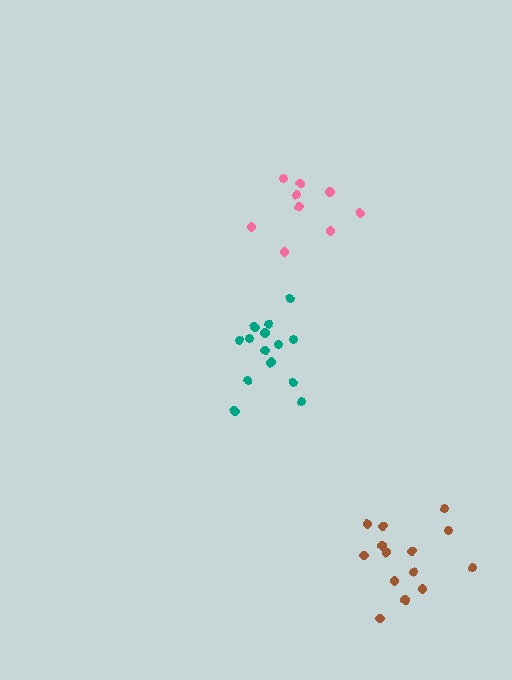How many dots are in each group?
Group 1: 9 dots, Group 2: 14 dots, Group 3: 14 dots (37 total).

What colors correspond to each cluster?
The clusters are colored: pink, teal, brown.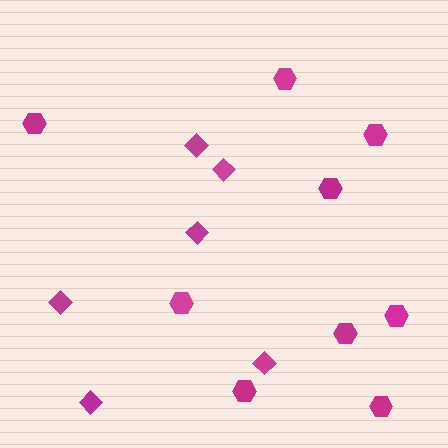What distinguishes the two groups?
There are 2 groups: one group of diamonds (6) and one group of hexagons (9).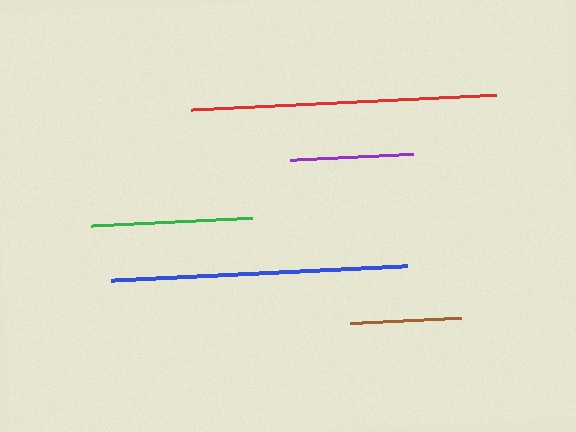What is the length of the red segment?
The red segment is approximately 307 pixels long.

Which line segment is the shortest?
The brown line is the shortest at approximately 111 pixels.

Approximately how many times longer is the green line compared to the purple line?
The green line is approximately 1.3 times the length of the purple line.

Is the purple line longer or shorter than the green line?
The green line is longer than the purple line.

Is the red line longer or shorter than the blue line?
The red line is longer than the blue line.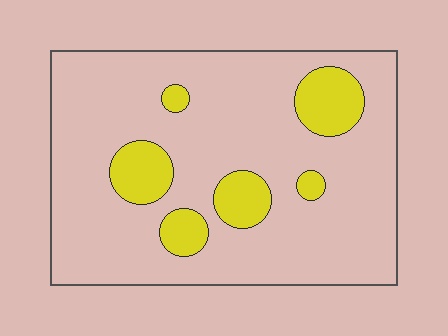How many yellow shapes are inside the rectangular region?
6.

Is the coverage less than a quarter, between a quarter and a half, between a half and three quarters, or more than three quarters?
Less than a quarter.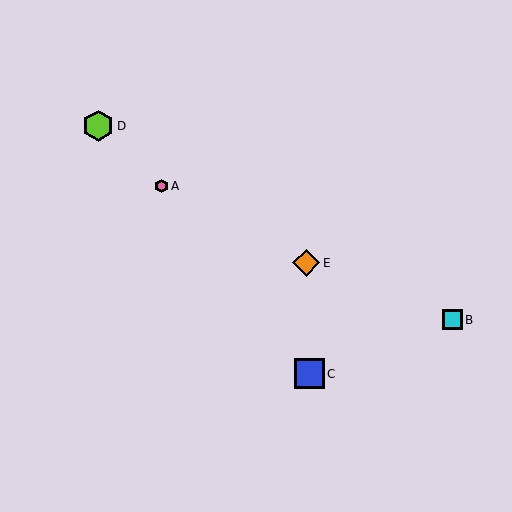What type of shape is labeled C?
Shape C is a blue square.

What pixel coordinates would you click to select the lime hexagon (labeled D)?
Click at (98, 126) to select the lime hexagon D.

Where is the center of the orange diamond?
The center of the orange diamond is at (306, 263).